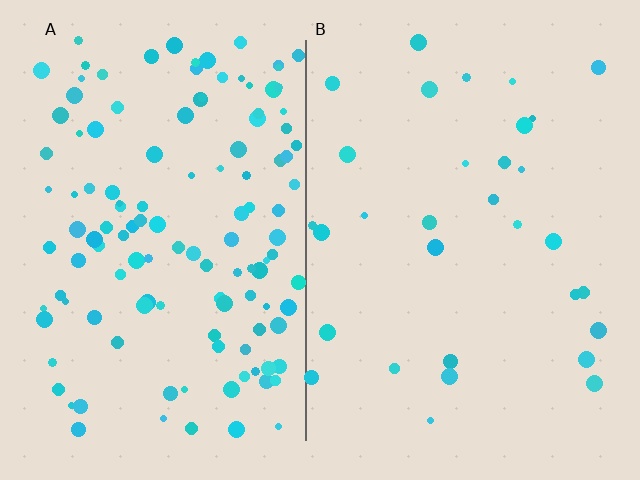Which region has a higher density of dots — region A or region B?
A (the left).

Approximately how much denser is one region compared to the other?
Approximately 4.0× — region A over region B.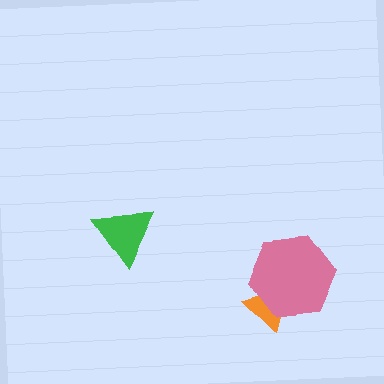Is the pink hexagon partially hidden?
No, no other shape covers it.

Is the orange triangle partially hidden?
Yes, it is partially covered by another shape.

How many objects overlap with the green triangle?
0 objects overlap with the green triangle.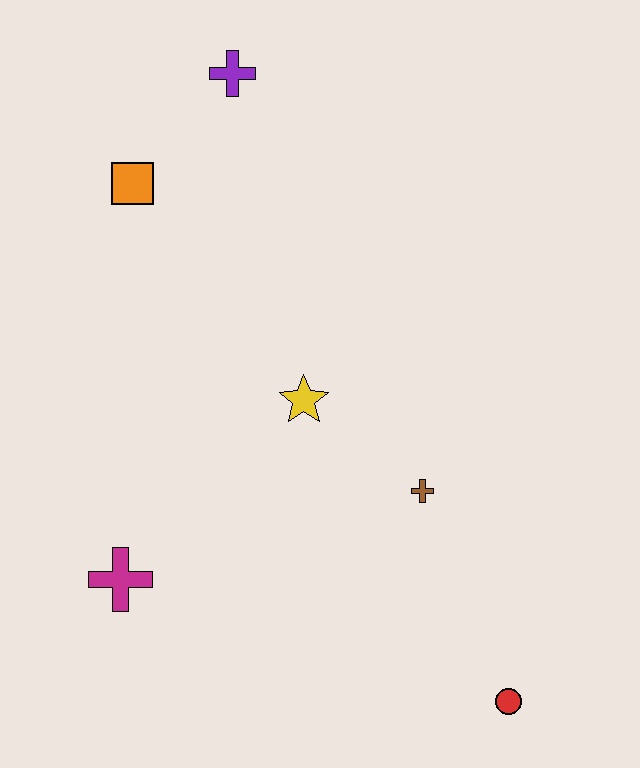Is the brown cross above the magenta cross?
Yes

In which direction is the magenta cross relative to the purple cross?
The magenta cross is below the purple cross.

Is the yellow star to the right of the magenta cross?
Yes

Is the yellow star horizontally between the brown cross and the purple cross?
Yes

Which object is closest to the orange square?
The purple cross is closest to the orange square.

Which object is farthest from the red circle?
The purple cross is farthest from the red circle.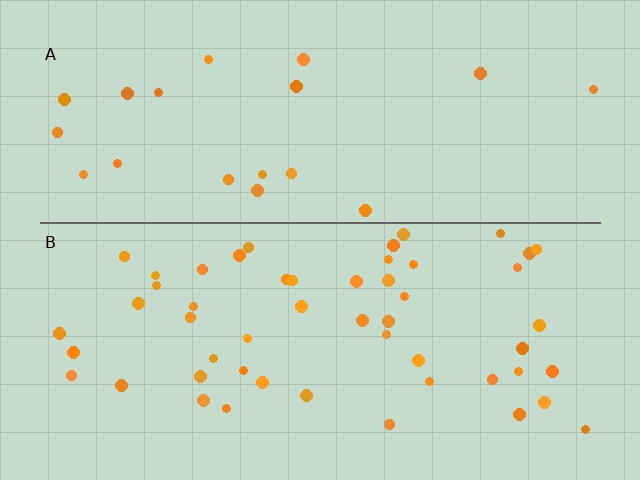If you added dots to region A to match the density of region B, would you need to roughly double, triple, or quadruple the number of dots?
Approximately triple.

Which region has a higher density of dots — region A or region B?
B (the bottom).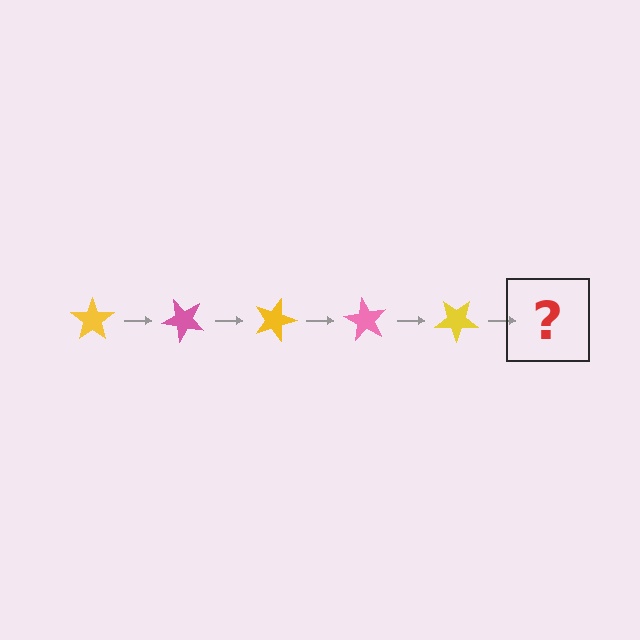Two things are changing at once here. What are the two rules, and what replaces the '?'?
The two rules are that it rotates 45 degrees each step and the color cycles through yellow and pink. The '?' should be a pink star, rotated 225 degrees from the start.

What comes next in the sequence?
The next element should be a pink star, rotated 225 degrees from the start.